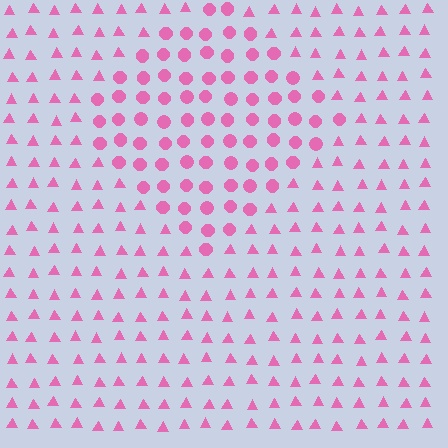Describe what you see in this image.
The image is filled with small pink elements arranged in a uniform grid. A diamond-shaped region contains circles, while the surrounding area contains triangles. The boundary is defined purely by the change in element shape.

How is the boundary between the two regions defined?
The boundary is defined by a change in element shape: circles inside vs. triangles outside. All elements share the same color and spacing.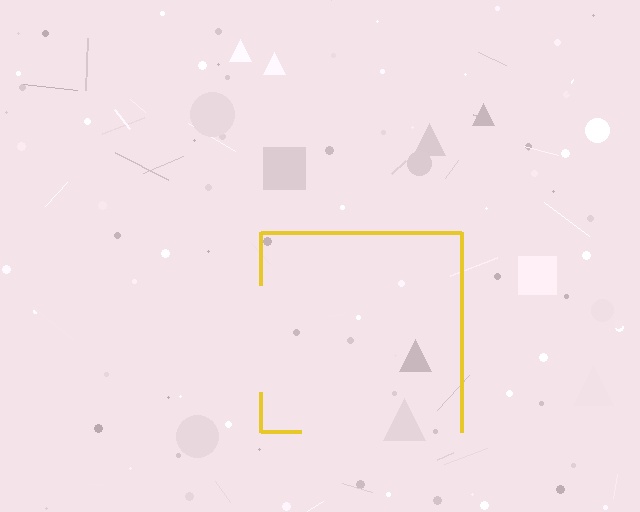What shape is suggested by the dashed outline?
The dashed outline suggests a square.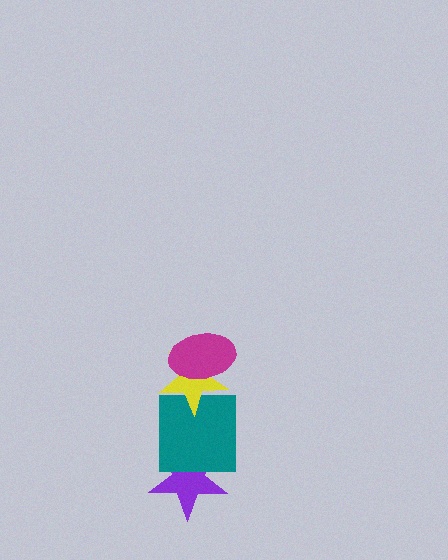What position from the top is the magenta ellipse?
The magenta ellipse is 1st from the top.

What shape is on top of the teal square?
The yellow star is on top of the teal square.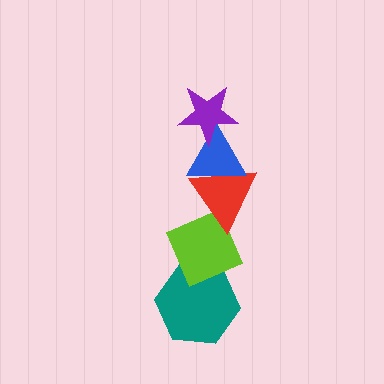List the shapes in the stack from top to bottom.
From top to bottom: the purple star, the blue triangle, the red triangle, the lime diamond, the teal hexagon.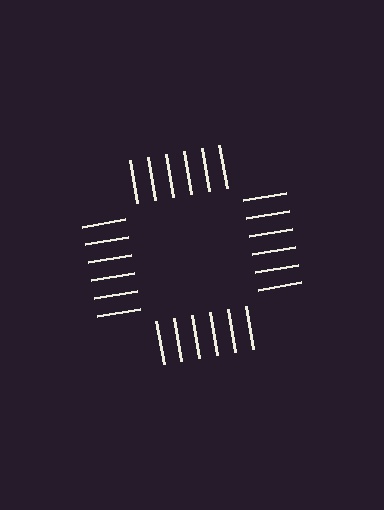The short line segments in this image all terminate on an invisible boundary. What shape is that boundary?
An illusory square — the line segments terminate on its edges but no continuous stroke is drawn.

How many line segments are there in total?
24 — 6 along each of the 4 edges.